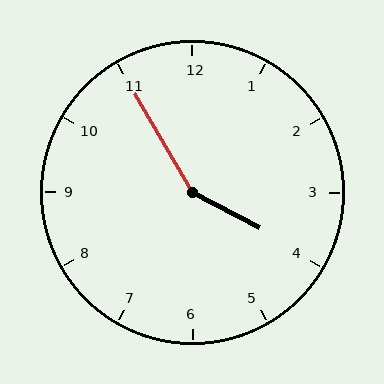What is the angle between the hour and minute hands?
Approximately 148 degrees.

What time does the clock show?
3:55.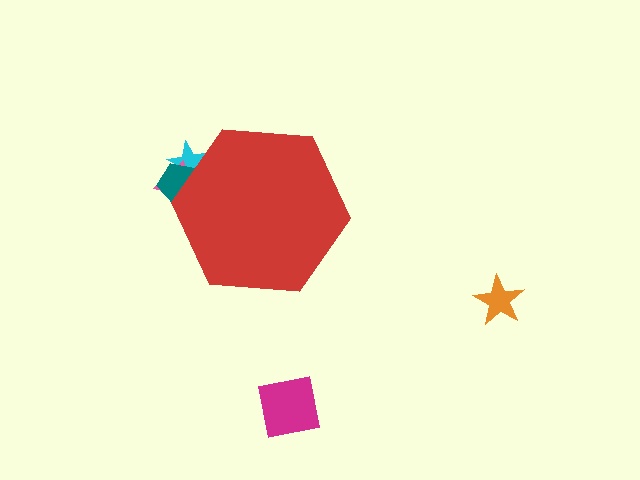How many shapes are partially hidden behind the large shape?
3 shapes are partially hidden.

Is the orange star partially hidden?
No, the orange star is fully visible.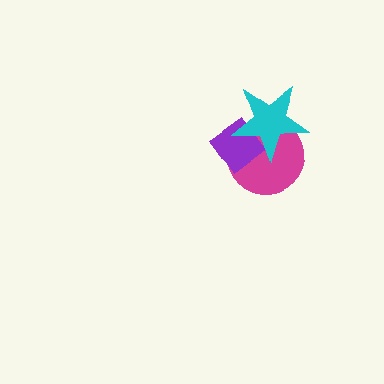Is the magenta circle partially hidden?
Yes, it is partially covered by another shape.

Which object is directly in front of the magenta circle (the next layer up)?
The purple diamond is directly in front of the magenta circle.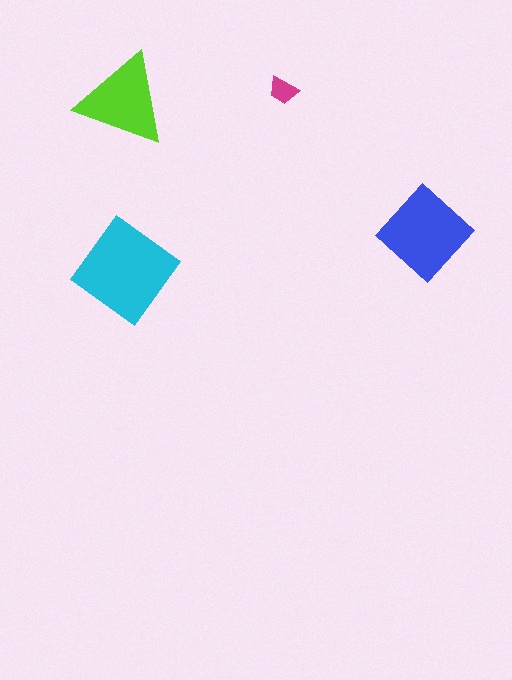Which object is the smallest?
The magenta trapezoid.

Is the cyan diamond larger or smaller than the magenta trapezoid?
Larger.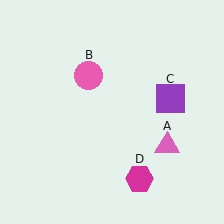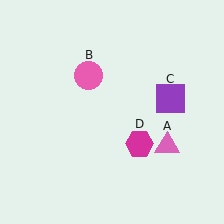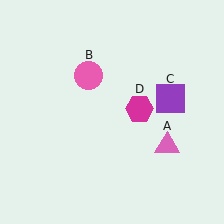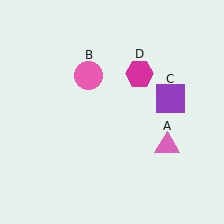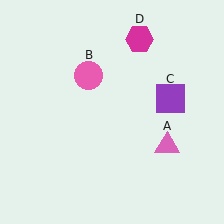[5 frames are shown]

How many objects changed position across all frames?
1 object changed position: magenta hexagon (object D).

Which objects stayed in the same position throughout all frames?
Pink triangle (object A) and pink circle (object B) and purple square (object C) remained stationary.